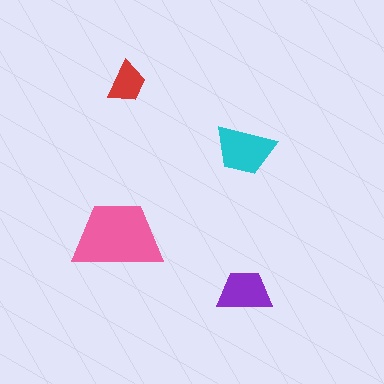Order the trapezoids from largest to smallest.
the pink one, the cyan one, the purple one, the red one.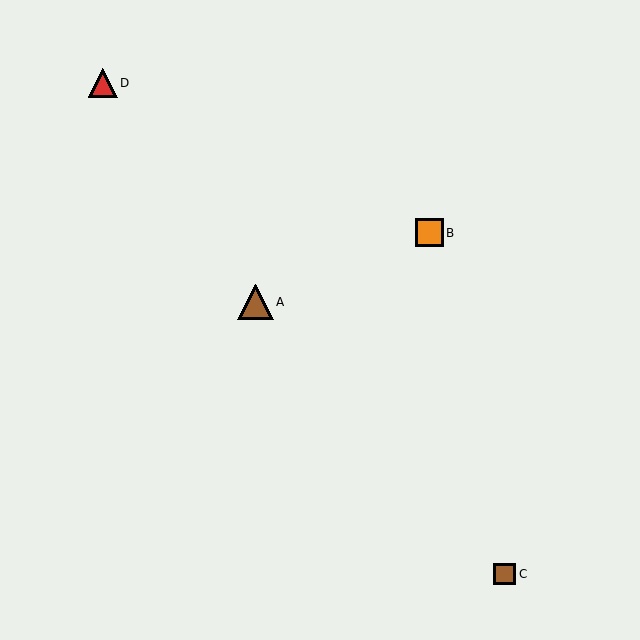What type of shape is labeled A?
Shape A is a brown triangle.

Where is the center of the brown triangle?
The center of the brown triangle is at (256, 302).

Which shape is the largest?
The brown triangle (labeled A) is the largest.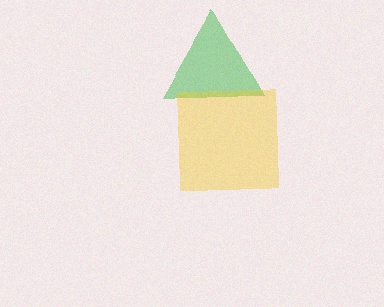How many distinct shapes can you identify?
There are 2 distinct shapes: a green triangle, a yellow square.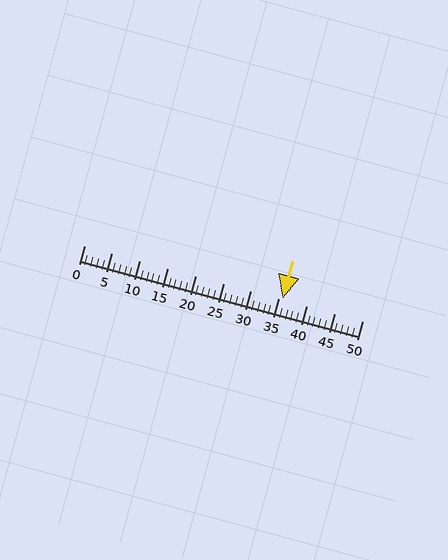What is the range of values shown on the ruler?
The ruler shows values from 0 to 50.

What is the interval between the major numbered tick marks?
The major tick marks are spaced 5 units apart.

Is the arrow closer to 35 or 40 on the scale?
The arrow is closer to 35.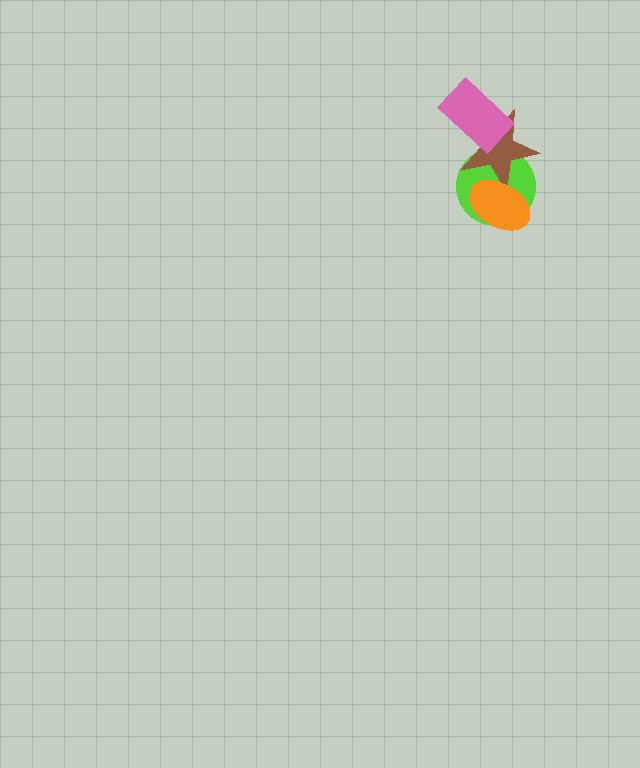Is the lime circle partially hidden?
Yes, it is partially covered by another shape.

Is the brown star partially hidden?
Yes, it is partially covered by another shape.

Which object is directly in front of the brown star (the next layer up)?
The pink rectangle is directly in front of the brown star.